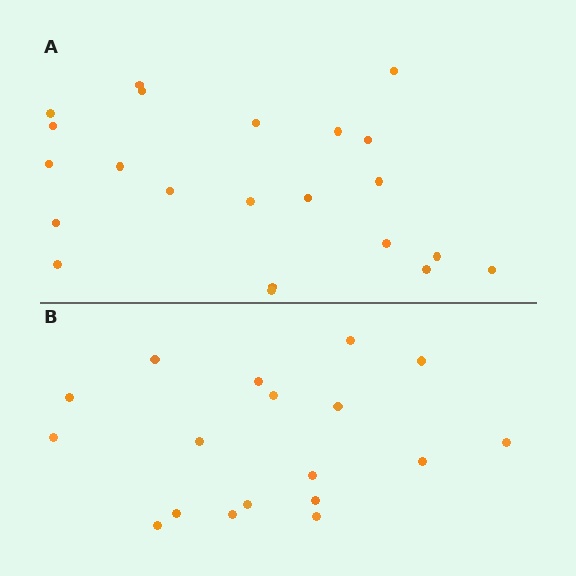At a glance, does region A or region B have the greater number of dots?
Region A (the top region) has more dots.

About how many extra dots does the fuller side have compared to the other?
Region A has about 4 more dots than region B.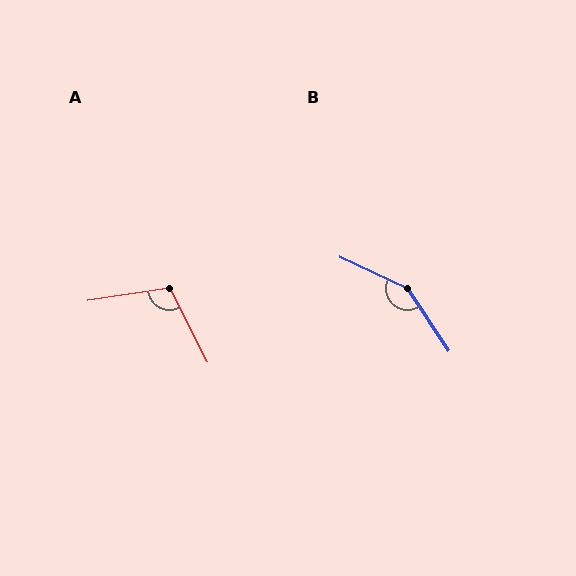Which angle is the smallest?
A, at approximately 108 degrees.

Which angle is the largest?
B, at approximately 149 degrees.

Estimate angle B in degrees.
Approximately 149 degrees.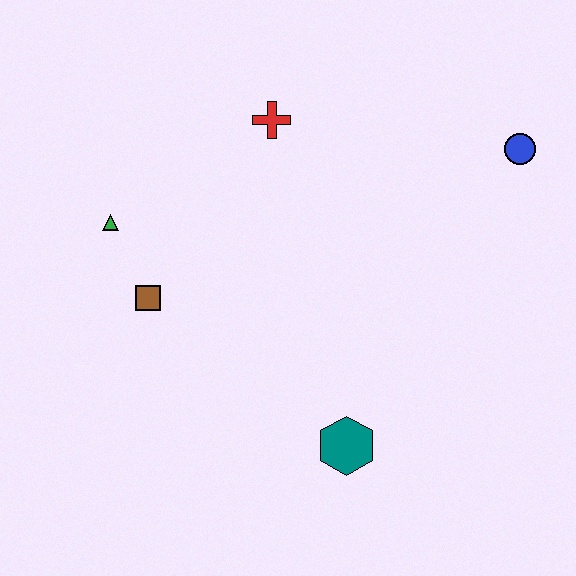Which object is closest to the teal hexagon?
The brown square is closest to the teal hexagon.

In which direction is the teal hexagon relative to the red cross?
The teal hexagon is below the red cross.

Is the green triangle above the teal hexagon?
Yes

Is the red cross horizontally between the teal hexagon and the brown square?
Yes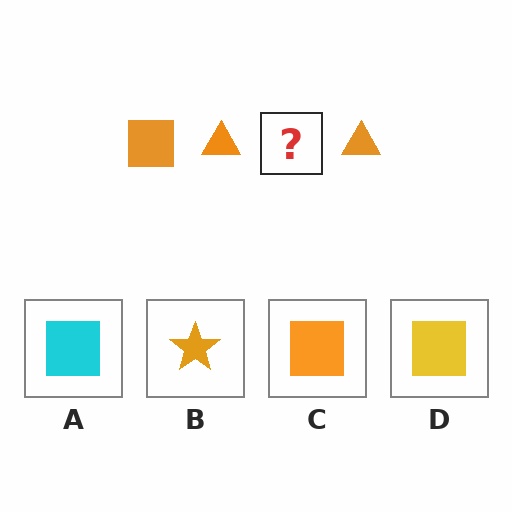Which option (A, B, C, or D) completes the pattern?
C.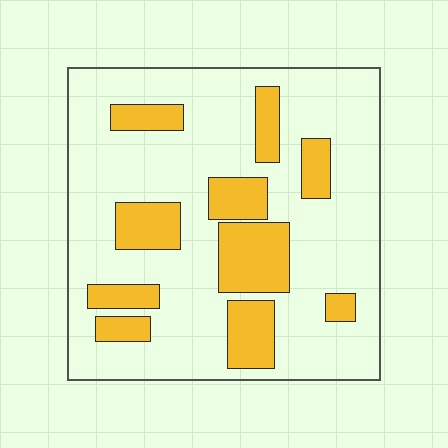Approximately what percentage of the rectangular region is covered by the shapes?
Approximately 25%.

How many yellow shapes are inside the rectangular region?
10.